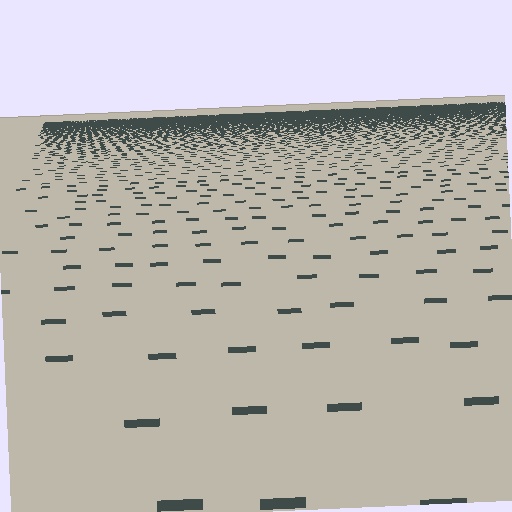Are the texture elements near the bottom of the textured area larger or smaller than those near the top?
Larger. Near the bottom, elements are closer to the viewer and appear at a bigger on-screen size.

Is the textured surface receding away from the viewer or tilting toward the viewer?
The surface is receding away from the viewer. Texture elements get smaller and denser toward the top.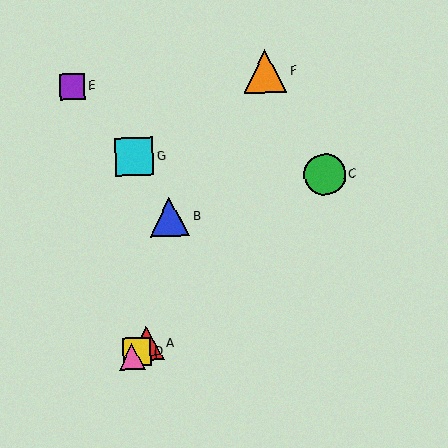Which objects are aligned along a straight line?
Objects A, C, D, H are aligned along a straight line.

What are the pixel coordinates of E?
Object E is at (72, 87).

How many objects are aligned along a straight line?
4 objects (A, C, D, H) are aligned along a straight line.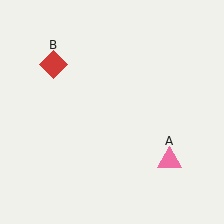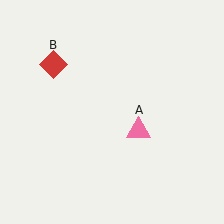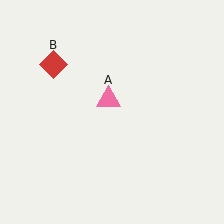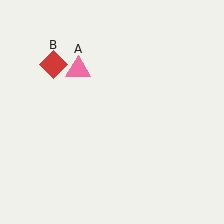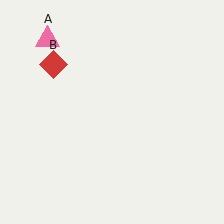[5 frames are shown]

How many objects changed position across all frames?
1 object changed position: pink triangle (object A).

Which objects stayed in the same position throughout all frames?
Red diamond (object B) remained stationary.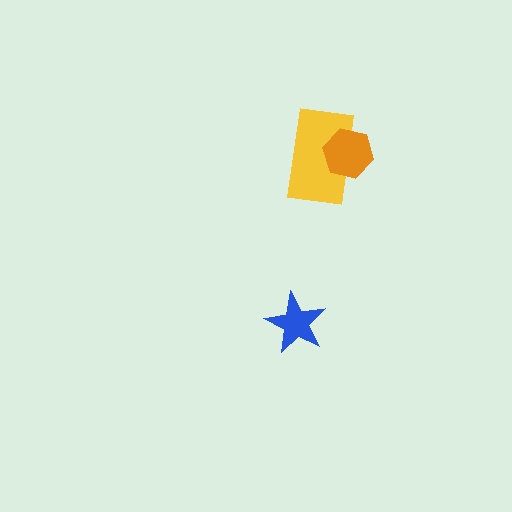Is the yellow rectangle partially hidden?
Yes, it is partially covered by another shape.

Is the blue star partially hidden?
No, no other shape covers it.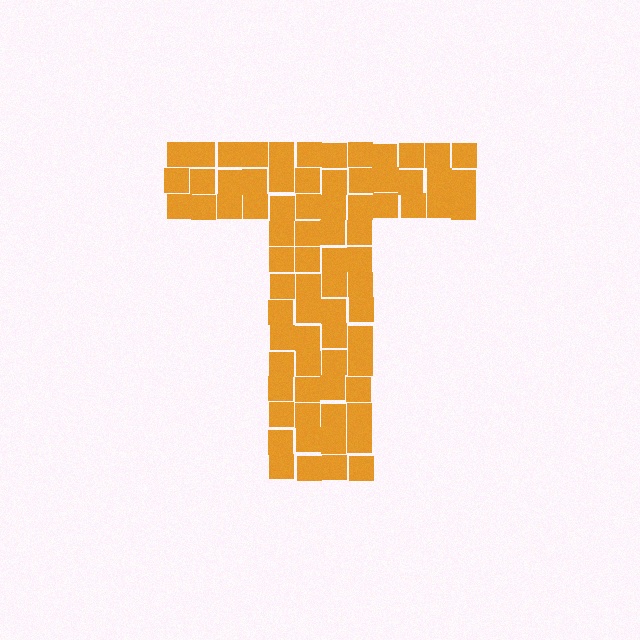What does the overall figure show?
The overall figure shows the letter T.